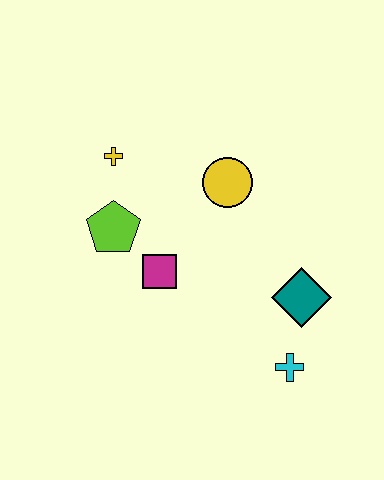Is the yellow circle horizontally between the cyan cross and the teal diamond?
No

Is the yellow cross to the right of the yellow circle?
No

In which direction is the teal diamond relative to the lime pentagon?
The teal diamond is to the right of the lime pentagon.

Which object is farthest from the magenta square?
The cyan cross is farthest from the magenta square.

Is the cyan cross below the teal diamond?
Yes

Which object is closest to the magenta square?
The lime pentagon is closest to the magenta square.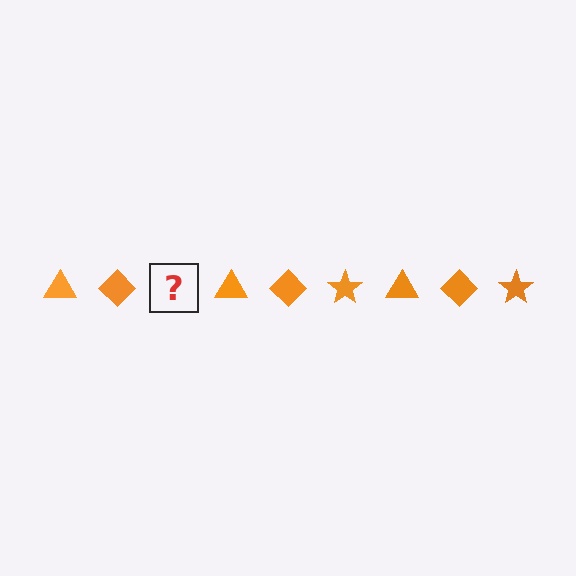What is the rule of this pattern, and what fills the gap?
The rule is that the pattern cycles through triangle, diamond, star shapes in orange. The gap should be filled with an orange star.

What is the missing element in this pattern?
The missing element is an orange star.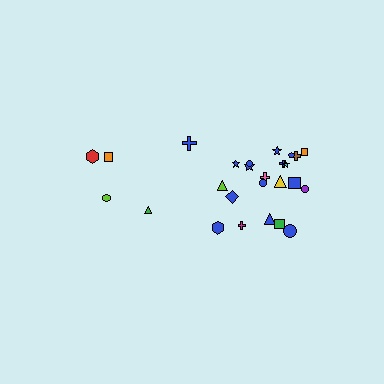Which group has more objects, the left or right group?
The right group.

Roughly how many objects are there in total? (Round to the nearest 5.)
Roughly 25 objects in total.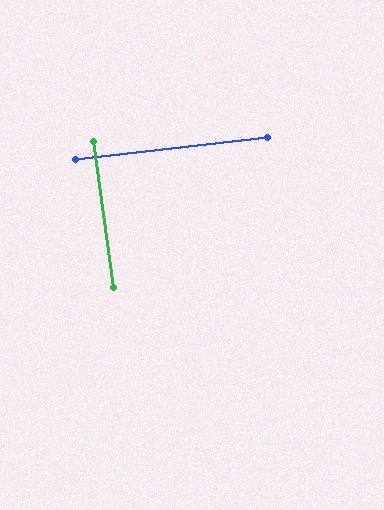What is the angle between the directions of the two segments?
Approximately 89 degrees.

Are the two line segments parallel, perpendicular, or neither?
Perpendicular — they meet at approximately 89°.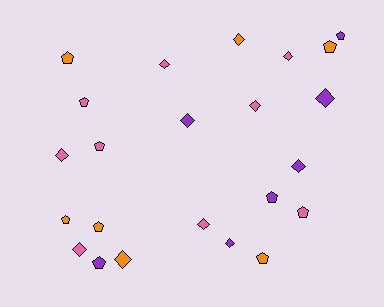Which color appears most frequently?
Pink, with 9 objects.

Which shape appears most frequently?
Diamond, with 12 objects.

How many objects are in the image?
There are 23 objects.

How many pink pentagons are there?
There are 3 pink pentagons.